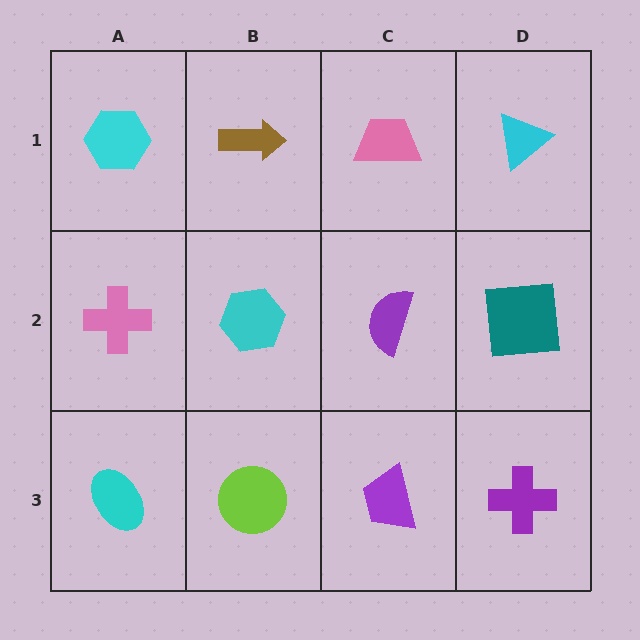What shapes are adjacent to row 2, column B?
A brown arrow (row 1, column B), a lime circle (row 3, column B), a pink cross (row 2, column A), a purple semicircle (row 2, column C).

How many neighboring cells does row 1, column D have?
2.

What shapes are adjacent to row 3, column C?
A purple semicircle (row 2, column C), a lime circle (row 3, column B), a purple cross (row 3, column D).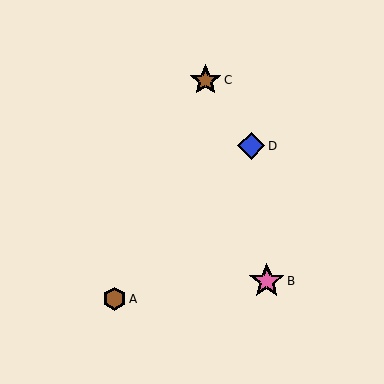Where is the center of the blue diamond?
The center of the blue diamond is at (251, 146).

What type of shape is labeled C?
Shape C is a brown star.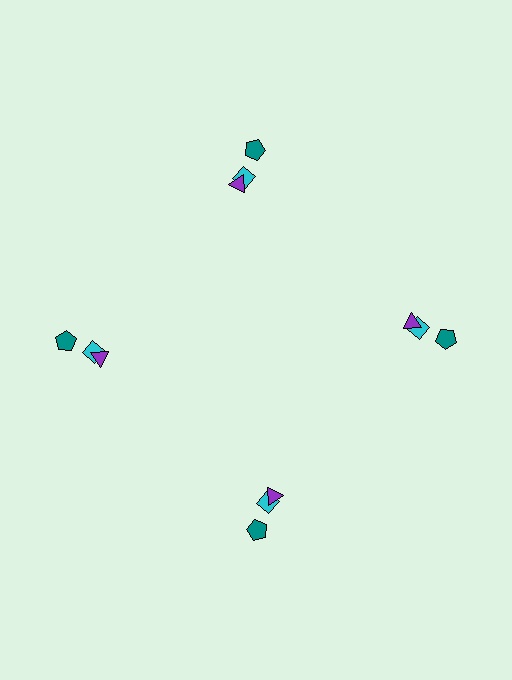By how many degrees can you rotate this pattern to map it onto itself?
The pattern maps onto itself every 90 degrees of rotation.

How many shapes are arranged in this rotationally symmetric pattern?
There are 12 shapes, arranged in 4 groups of 3.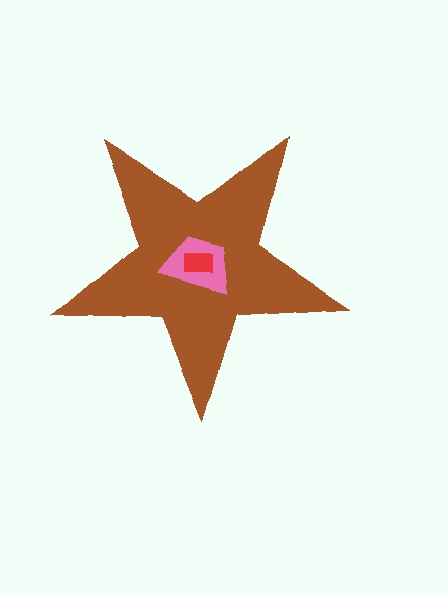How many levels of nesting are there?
3.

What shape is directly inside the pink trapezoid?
The red rectangle.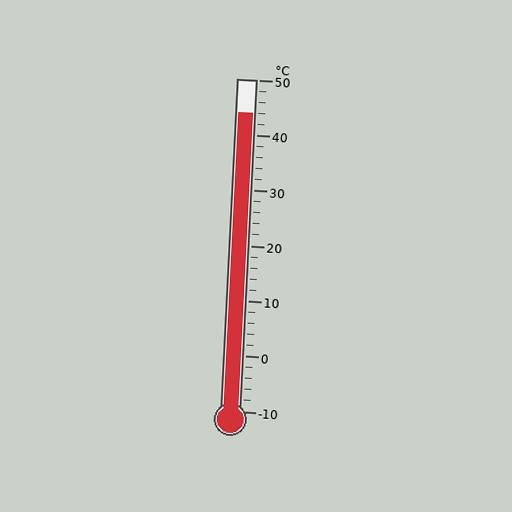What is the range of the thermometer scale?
The thermometer scale ranges from -10°C to 50°C.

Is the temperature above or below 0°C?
The temperature is above 0°C.